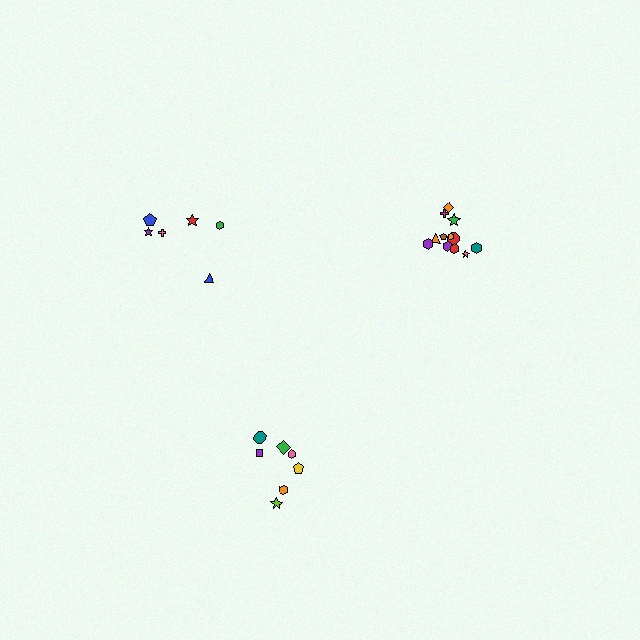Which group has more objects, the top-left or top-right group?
The top-right group.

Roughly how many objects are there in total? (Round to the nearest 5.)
Roughly 25 objects in total.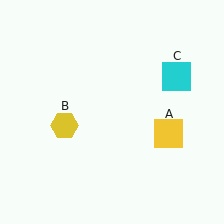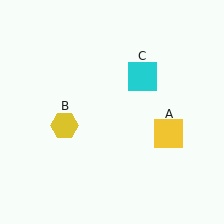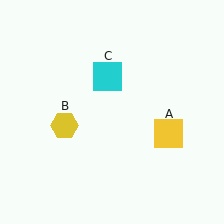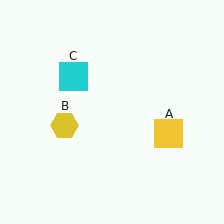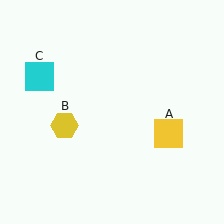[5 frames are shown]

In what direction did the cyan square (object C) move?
The cyan square (object C) moved left.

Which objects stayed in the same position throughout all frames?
Yellow square (object A) and yellow hexagon (object B) remained stationary.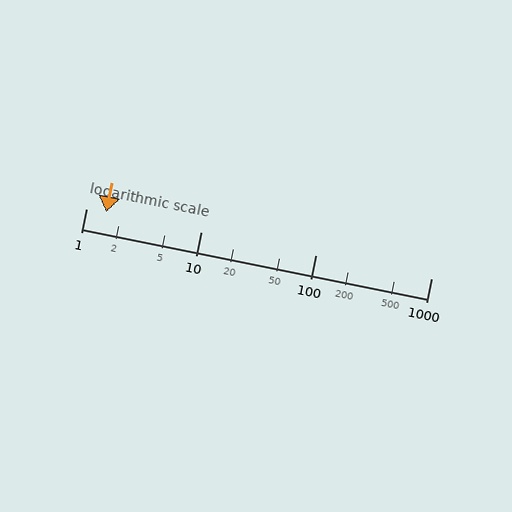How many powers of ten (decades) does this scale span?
The scale spans 3 decades, from 1 to 1000.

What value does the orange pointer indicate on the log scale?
The pointer indicates approximately 1.5.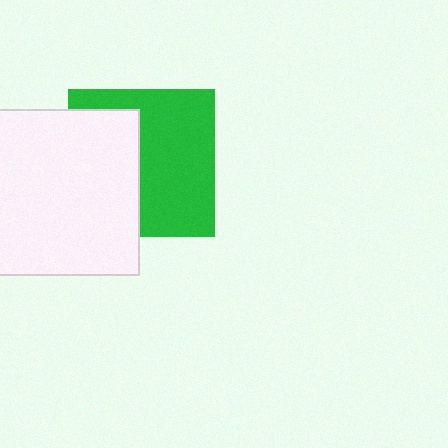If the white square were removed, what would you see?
You would see the complete green square.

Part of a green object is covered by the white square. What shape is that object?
It is a square.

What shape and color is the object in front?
The object in front is a white square.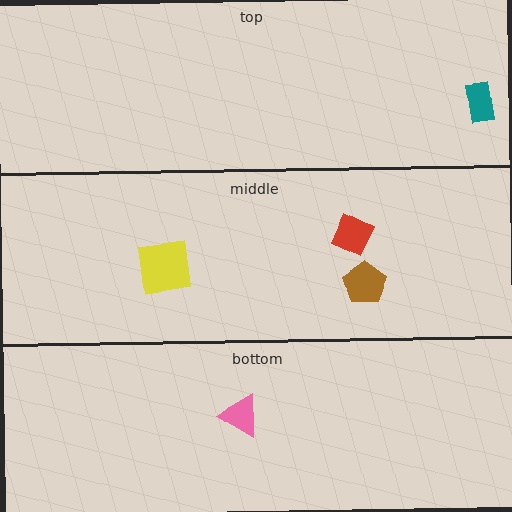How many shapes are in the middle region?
3.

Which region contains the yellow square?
The middle region.